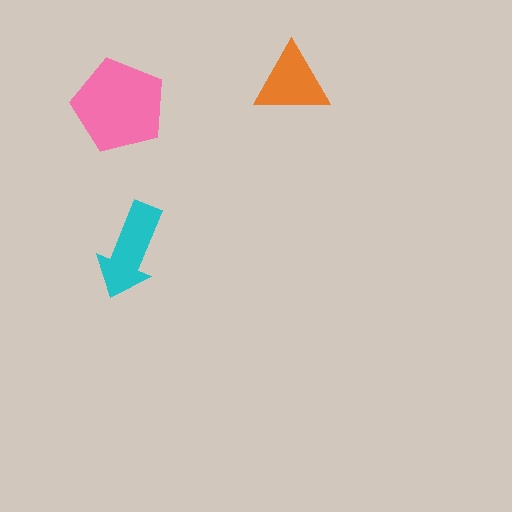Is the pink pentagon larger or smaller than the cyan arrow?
Larger.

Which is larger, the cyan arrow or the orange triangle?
The cyan arrow.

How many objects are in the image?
There are 3 objects in the image.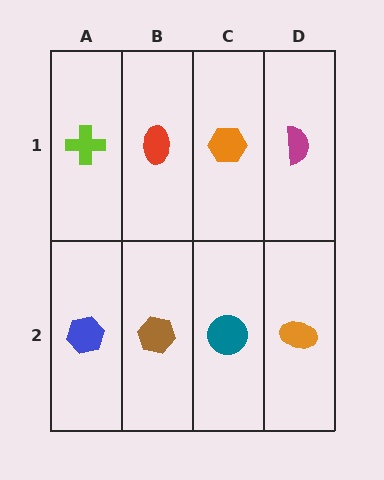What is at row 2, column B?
A brown hexagon.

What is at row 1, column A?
A lime cross.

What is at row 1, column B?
A red ellipse.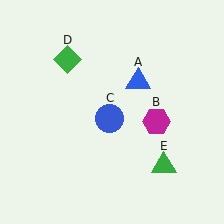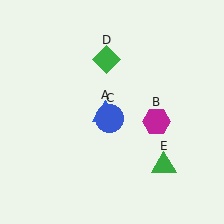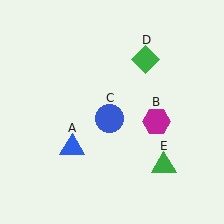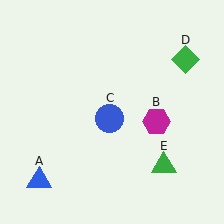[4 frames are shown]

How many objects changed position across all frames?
2 objects changed position: blue triangle (object A), green diamond (object D).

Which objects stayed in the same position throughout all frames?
Magenta hexagon (object B) and blue circle (object C) and green triangle (object E) remained stationary.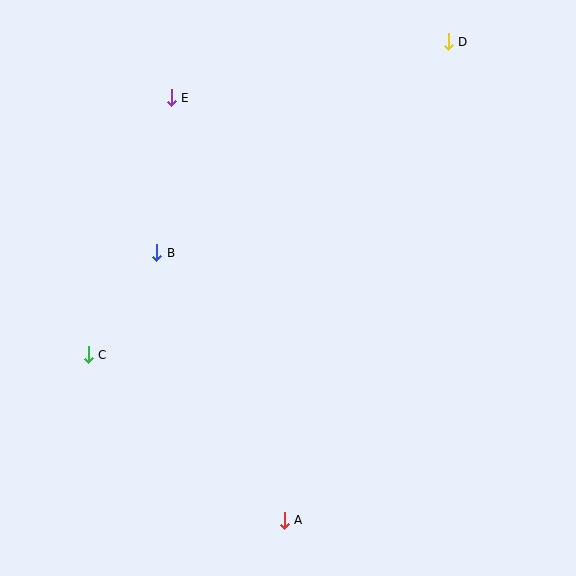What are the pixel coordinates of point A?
Point A is at (284, 520).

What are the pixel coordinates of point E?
Point E is at (171, 98).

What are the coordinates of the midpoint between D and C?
The midpoint between D and C is at (268, 198).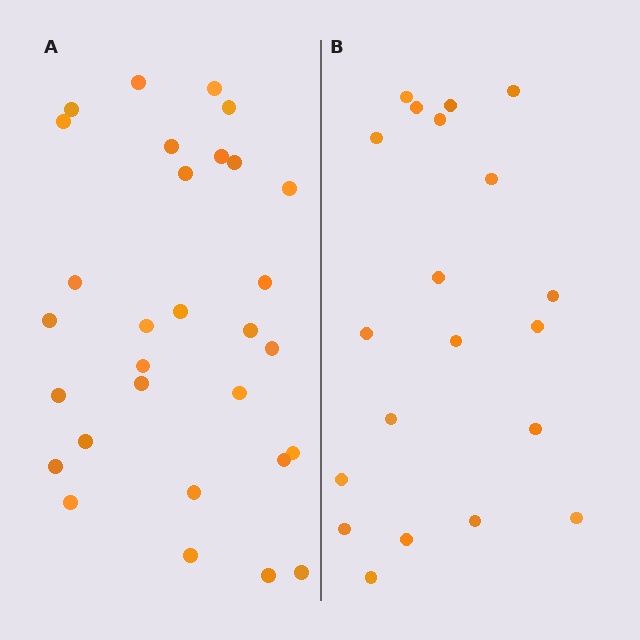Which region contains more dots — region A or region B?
Region A (the left region) has more dots.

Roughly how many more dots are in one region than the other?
Region A has roughly 10 or so more dots than region B.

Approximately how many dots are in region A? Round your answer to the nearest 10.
About 30 dots.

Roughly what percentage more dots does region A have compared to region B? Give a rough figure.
About 50% more.